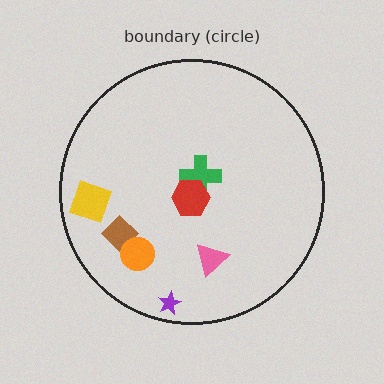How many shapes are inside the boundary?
7 inside, 0 outside.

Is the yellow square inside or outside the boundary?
Inside.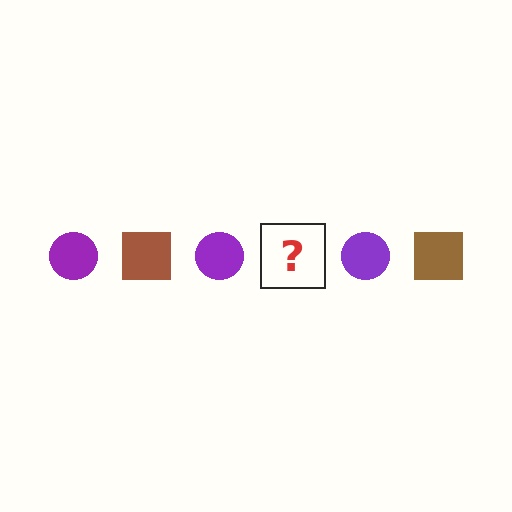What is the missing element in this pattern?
The missing element is a brown square.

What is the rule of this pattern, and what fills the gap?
The rule is that the pattern alternates between purple circle and brown square. The gap should be filled with a brown square.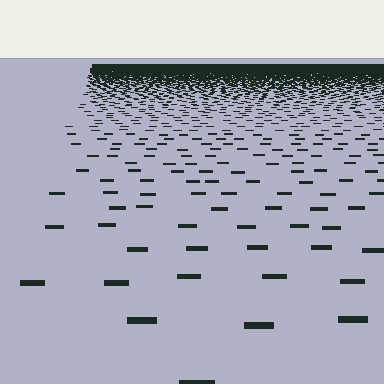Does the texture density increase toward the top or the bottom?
Density increases toward the top.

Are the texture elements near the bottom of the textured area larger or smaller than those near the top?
Larger. Near the bottom, elements are closer to the viewer and appear at a bigger on-screen size.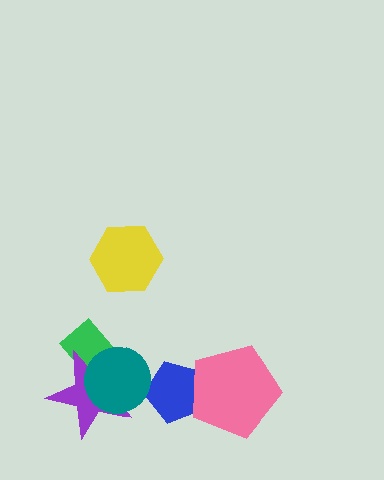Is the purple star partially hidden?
Yes, it is partially covered by another shape.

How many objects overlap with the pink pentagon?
1 object overlaps with the pink pentagon.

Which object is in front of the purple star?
The teal circle is in front of the purple star.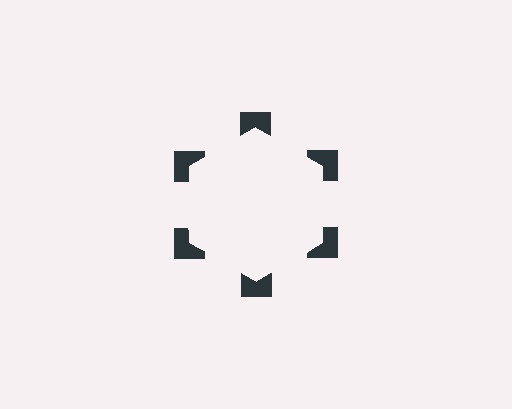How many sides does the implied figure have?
6 sides.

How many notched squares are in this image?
There are 6 — one at each vertex of the illusory hexagon.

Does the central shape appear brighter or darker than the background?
It typically appears slightly brighter than the background, even though no actual brightness change is drawn.